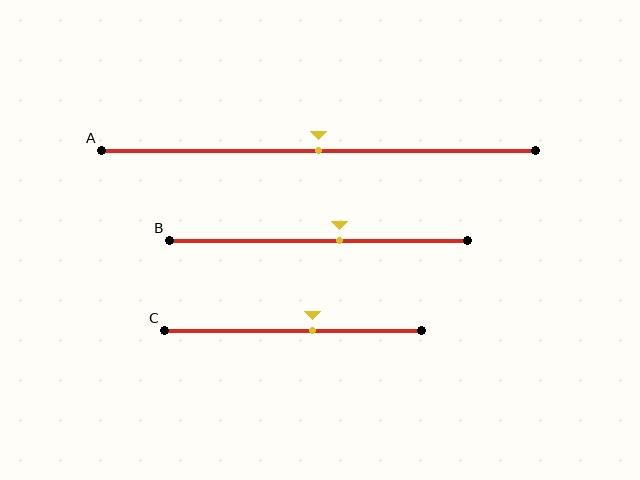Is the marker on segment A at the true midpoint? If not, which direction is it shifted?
Yes, the marker on segment A is at the true midpoint.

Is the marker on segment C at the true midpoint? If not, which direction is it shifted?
No, the marker on segment C is shifted to the right by about 8% of the segment length.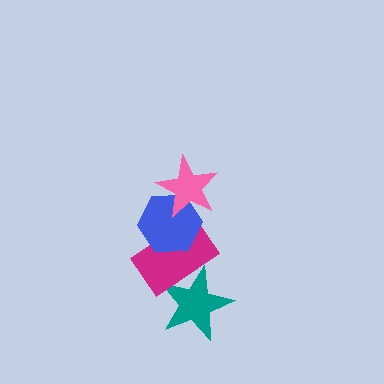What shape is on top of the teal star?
The magenta rectangle is on top of the teal star.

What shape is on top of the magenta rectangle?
The blue hexagon is on top of the magenta rectangle.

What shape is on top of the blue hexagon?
The pink star is on top of the blue hexagon.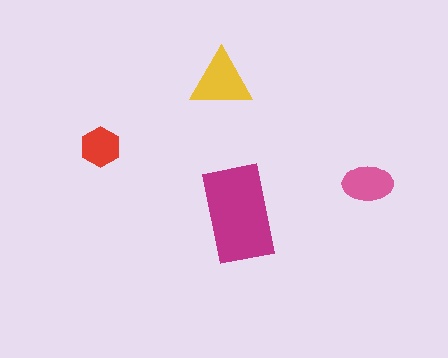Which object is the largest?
The magenta rectangle.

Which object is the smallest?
The red hexagon.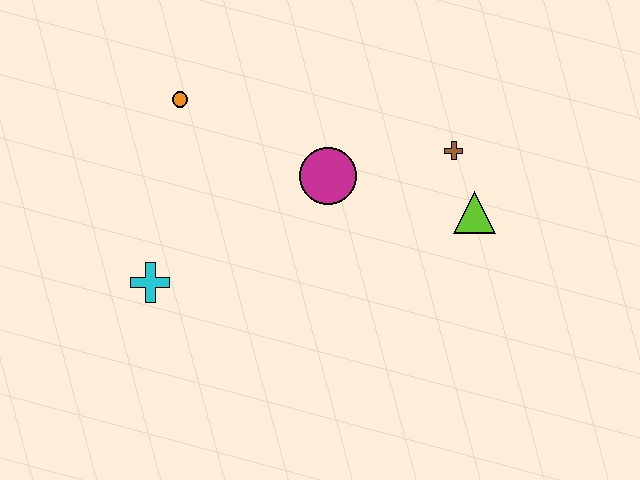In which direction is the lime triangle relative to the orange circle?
The lime triangle is to the right of the orange circle.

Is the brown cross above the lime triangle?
Yes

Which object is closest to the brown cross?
The lime triangle is closest to the brown cross.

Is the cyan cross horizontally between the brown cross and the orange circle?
No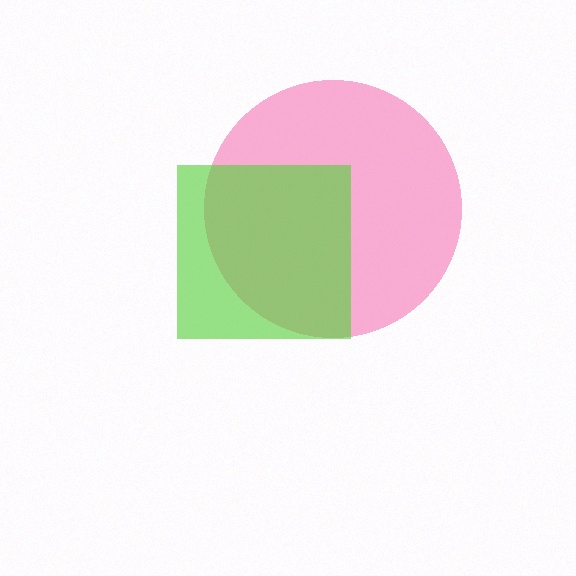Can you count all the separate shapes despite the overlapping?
Yes, there are 2 separate shapes.